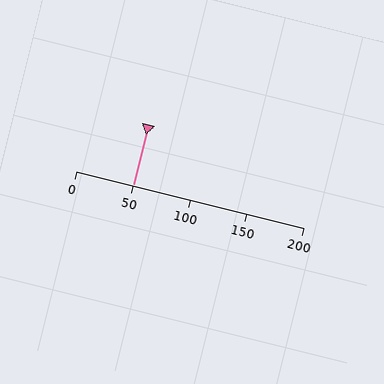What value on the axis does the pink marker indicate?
The marker indicates approximately 50.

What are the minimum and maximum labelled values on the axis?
The axis runs from 0 to 200.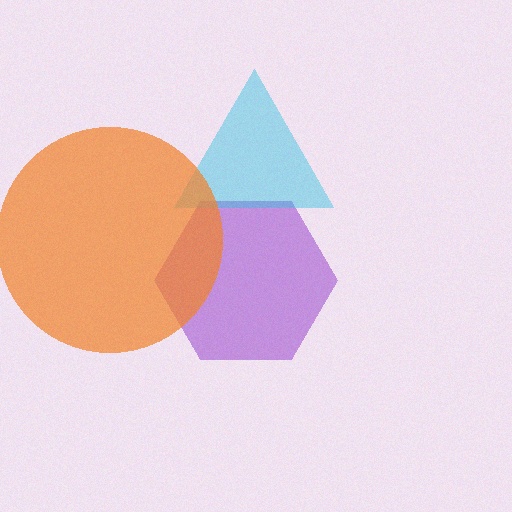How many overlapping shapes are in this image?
There are 3 overlapping shapes in the image.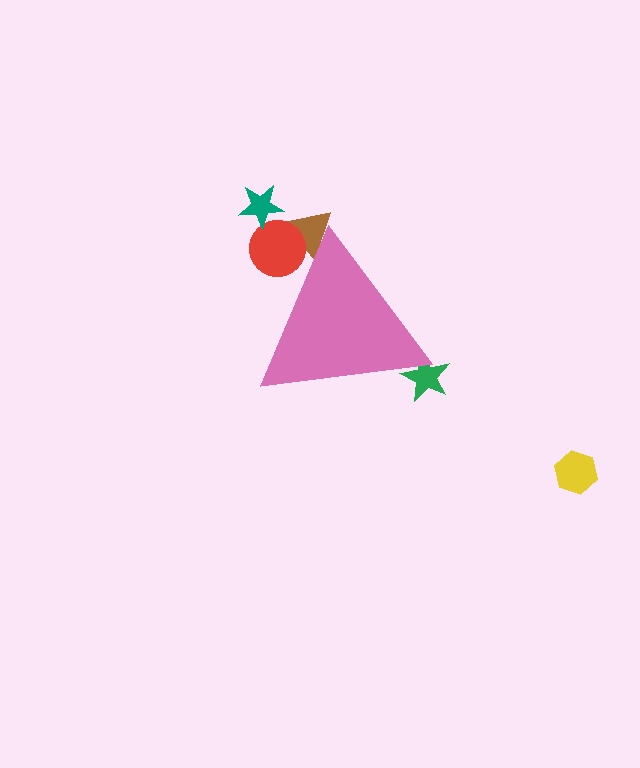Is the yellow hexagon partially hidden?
No, the yellow hexagon is fully visible.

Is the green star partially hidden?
Yes, the green star is partially hidden behind the pink triangle.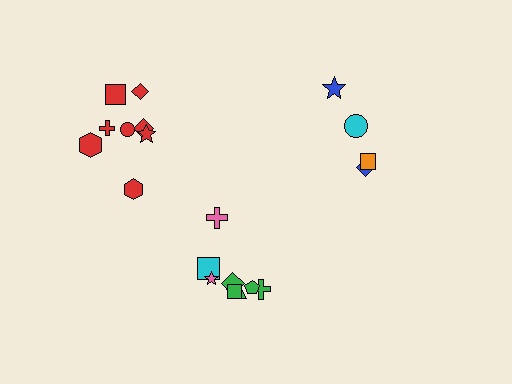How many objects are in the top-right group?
There are 4 objects.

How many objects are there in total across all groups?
There are 20 objects.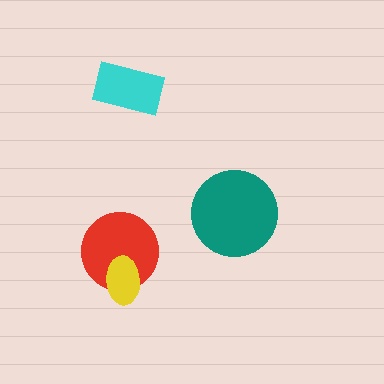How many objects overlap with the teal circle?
0 objects overlap with the teal circle.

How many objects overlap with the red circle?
1 object overlaps with the red circle.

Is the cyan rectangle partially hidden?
No, no other shape covers it.